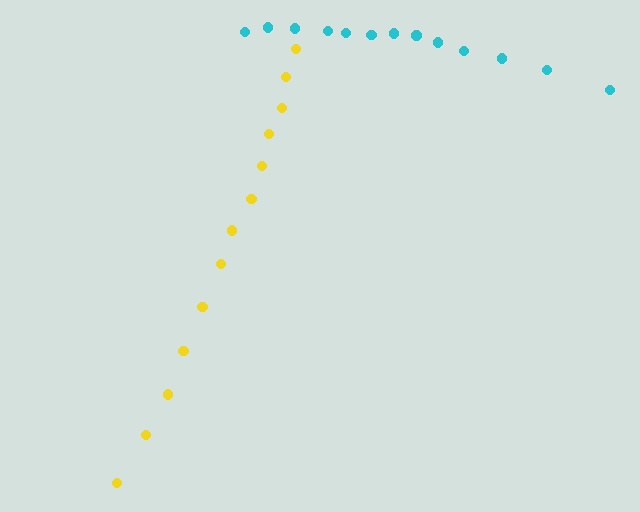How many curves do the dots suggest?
There are 2 distinct paths.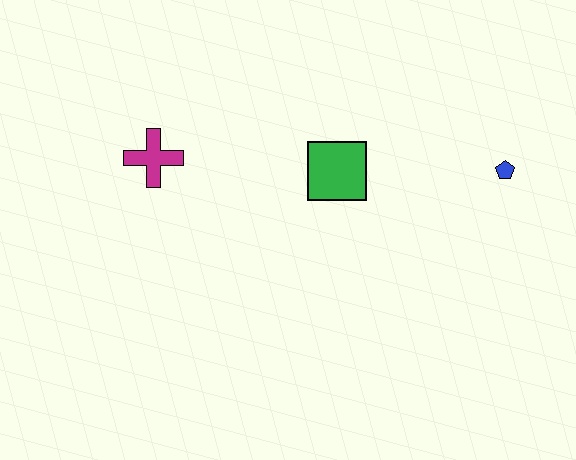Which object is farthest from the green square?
The magenta cross is farthest from the green square.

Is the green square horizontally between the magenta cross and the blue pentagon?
Yes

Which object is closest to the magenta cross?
The green square is closest to the magenta cross.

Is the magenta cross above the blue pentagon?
Yes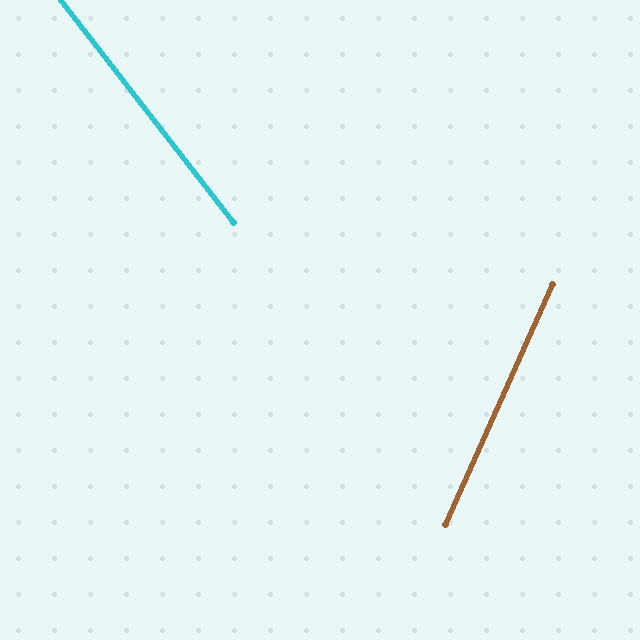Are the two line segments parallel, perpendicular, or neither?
Neither parallel nor perpendicular — they differ by about 62°.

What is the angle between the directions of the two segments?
Approximately 62 degrees.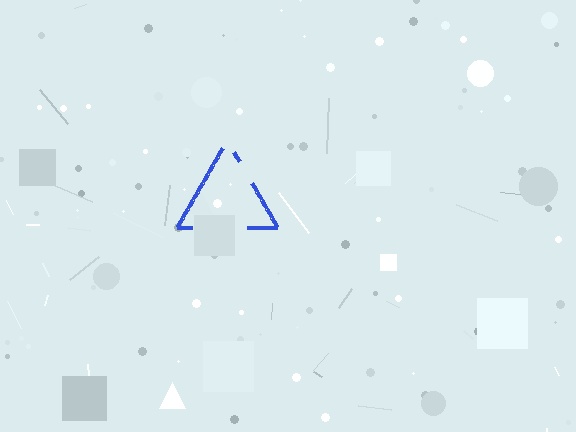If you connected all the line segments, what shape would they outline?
They would outline a triangle.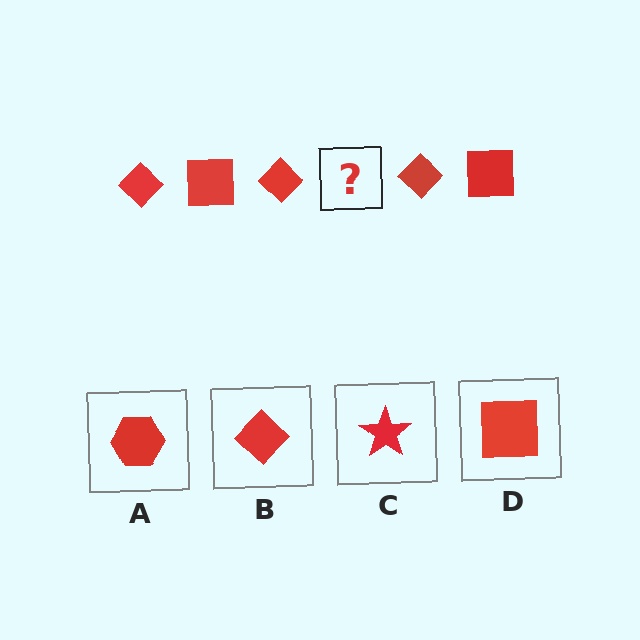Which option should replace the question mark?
Option D.